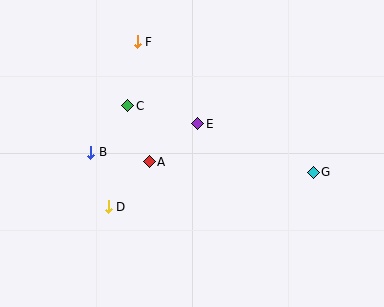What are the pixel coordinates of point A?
Point A is at (149, 162).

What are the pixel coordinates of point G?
Point G is at (313, 172).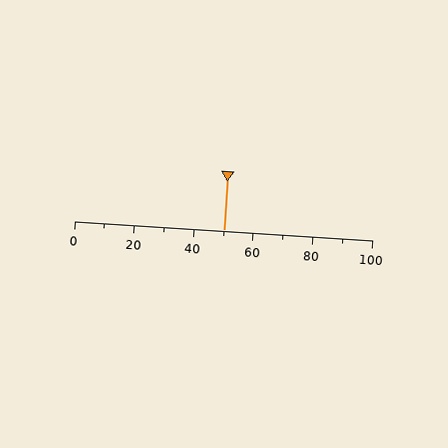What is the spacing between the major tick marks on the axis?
The major ticks are spaced 20 apart.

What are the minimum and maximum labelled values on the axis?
The axis runs from 0 to 100.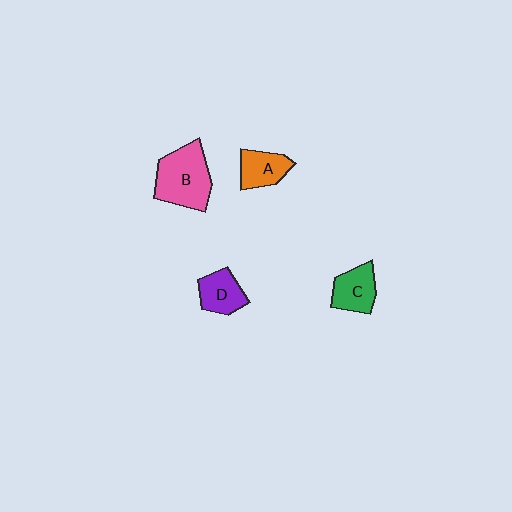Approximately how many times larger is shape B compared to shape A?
Approximately 1.8 times.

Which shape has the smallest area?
Shape A (orange).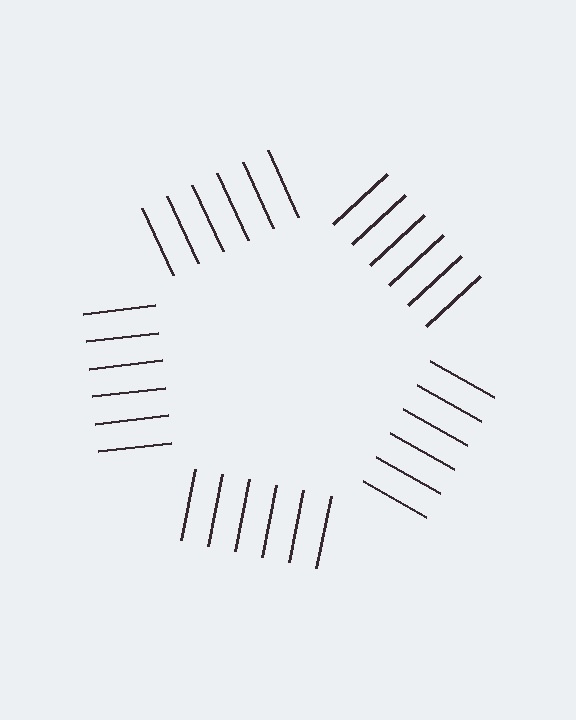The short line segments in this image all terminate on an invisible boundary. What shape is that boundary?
An illusory pentagon — the line segments terminate on its edges but no continuous stroke is drawn.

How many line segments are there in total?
30 — 6 along each of the 5 edges.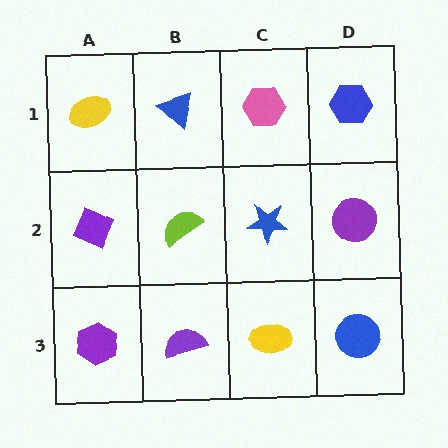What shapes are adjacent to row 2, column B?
A blue triangle (row 1, column B), a purple semicircle (row 3, column B), a purple diamond (row 2, column A), a blue star (row 2, column C).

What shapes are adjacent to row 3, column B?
A lime semicircle (row 2, column B), a purple hexagon (row 3, column A), a yellow ellipse (row 3, column C).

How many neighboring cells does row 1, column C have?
3.